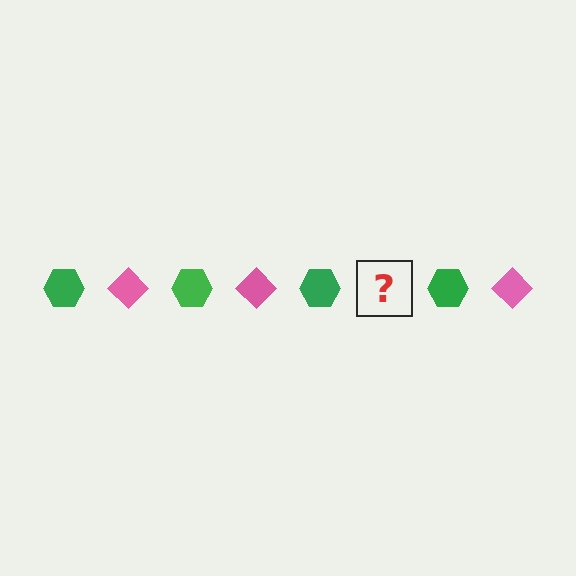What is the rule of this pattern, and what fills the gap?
The rule is that the pattern alternates between green hexagon and pink diamond. The gap should be filled with a pink diamond.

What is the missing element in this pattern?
The missing element is a pink diamond.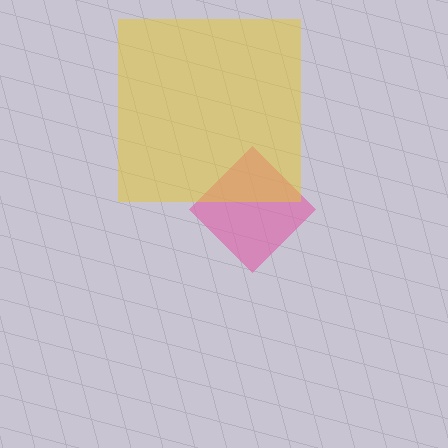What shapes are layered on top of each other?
The layered shapes are: a pink diamond, a yellow square.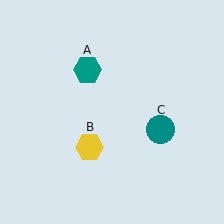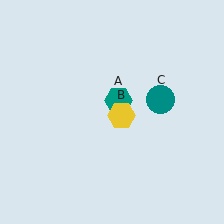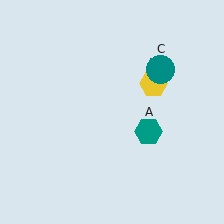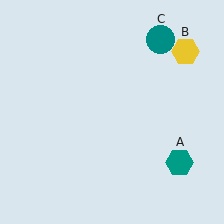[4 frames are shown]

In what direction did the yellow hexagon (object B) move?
The yellow hexagon (object B) moved up and to the right.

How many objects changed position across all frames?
3 objects changed position: teal hexagon (object A), yellow hexagon (object B), teal circle (object C).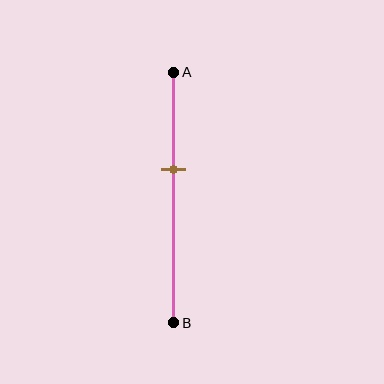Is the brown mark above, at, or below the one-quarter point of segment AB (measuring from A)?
The brown mark is below the one-quarter point of segment AB.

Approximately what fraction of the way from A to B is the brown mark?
The brown mark is approximately 40% of the way from A to B.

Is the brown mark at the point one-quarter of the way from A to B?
No, the mark is at about 40% from A, not at the 25% one-quarter point.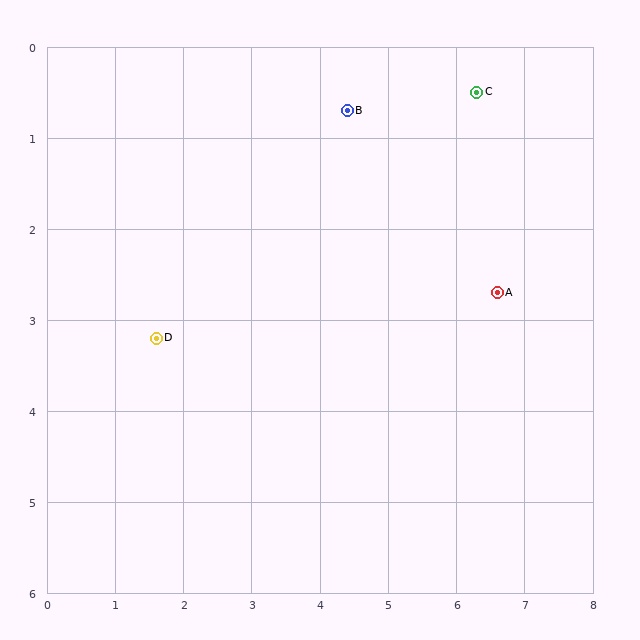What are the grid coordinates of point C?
Point C is at approximately (6.3, 0.5).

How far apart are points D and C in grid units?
Points D and C are about 5.4 grid units apart.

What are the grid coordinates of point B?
Point B is at approximately (4.4, 0.7).